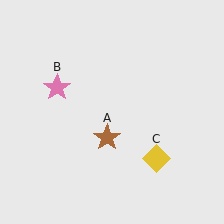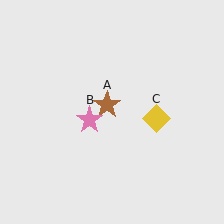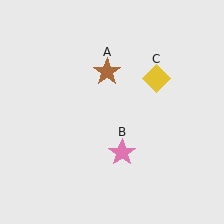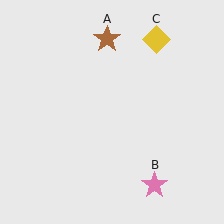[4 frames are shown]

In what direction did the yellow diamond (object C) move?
The yellow diamond (object C) moved up.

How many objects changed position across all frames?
3 objects changed position: brown star (object A), pink star (object B), yellow diamond (object C).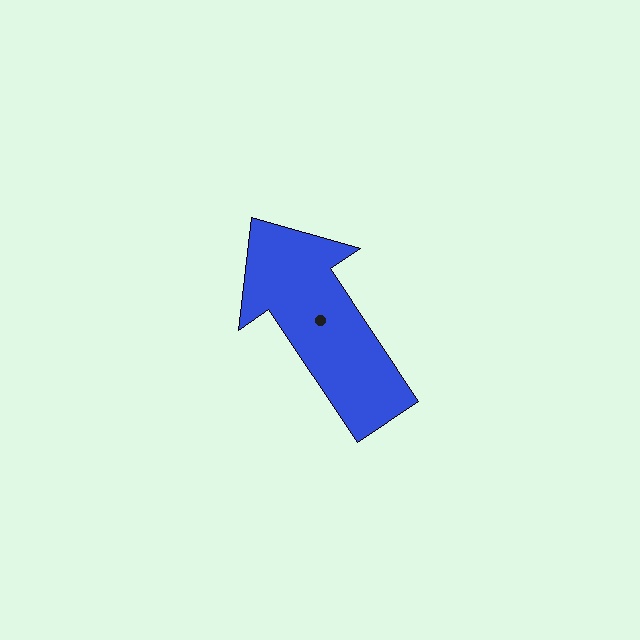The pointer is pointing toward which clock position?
Roughly 11 o'clock.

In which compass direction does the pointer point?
Northwest.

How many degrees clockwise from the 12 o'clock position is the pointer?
Approximately 326 degrees.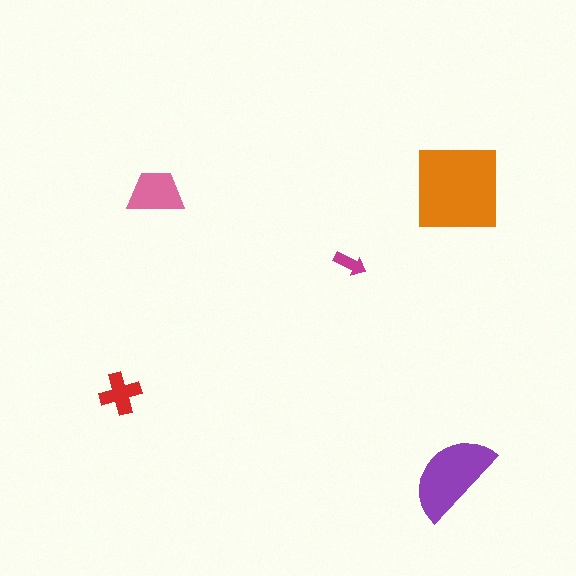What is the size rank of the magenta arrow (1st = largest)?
5th.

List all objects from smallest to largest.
The magenta arrow, the red cross, the pink trapezoid, the purple semicircle, the orange square.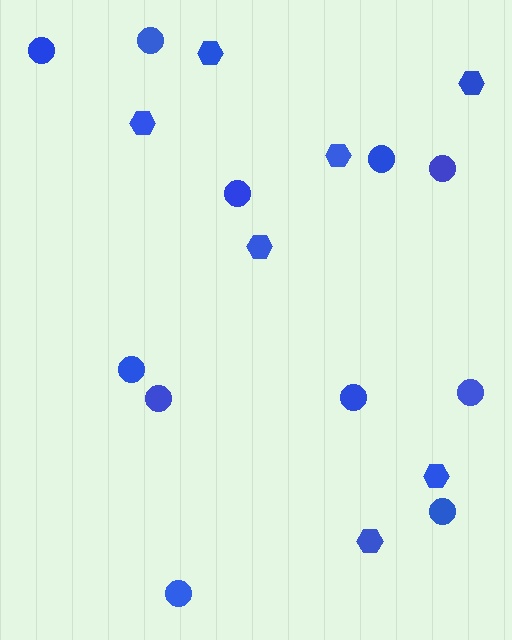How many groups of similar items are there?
There are 2 groups: one group of hexagons (7) and one group of circles (11).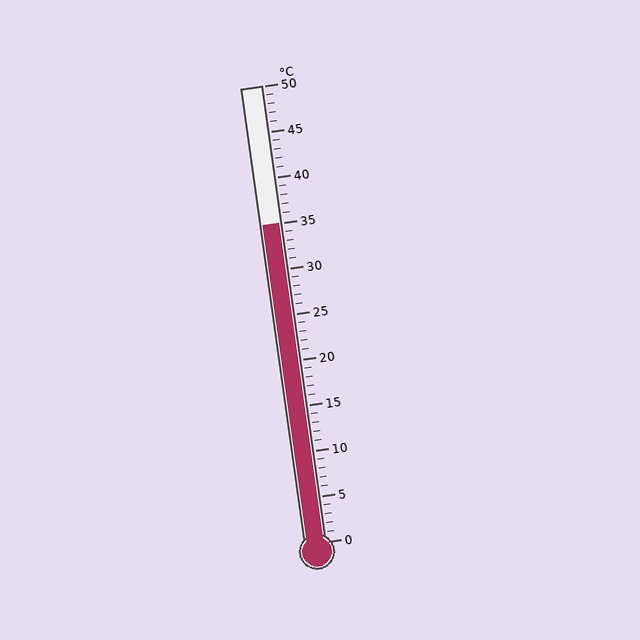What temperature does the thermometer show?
The thermometer shows approximately 35°C.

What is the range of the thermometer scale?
The thermometer scale ranges from 0°C to 50°C.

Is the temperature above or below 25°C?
The temperature is above 25°C.